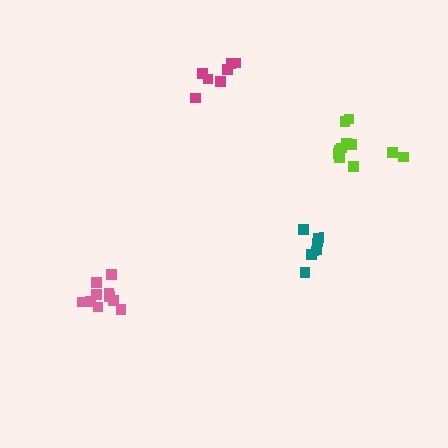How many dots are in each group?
Group 1: 7 dots, Group 2: 10 dots, Group 3: 6 dots, Group 4: 11 dots (34 total).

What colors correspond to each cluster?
The clusters are colored: magenta, pink, teal, lime.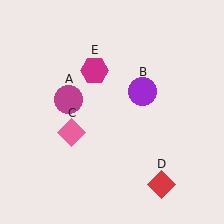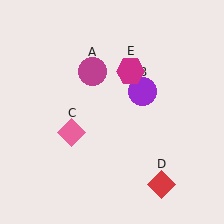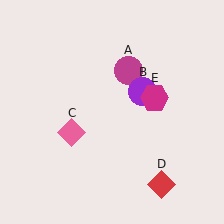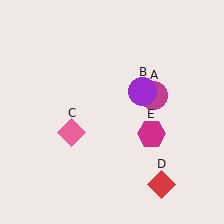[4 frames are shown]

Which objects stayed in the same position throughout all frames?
Purple circle (object B) and pink diamond (object C) and red diamond (object D) remained stationary.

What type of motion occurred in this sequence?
The magenta circle (object A), magenta hexagon (object E) rotated clockwise around the center of the scene.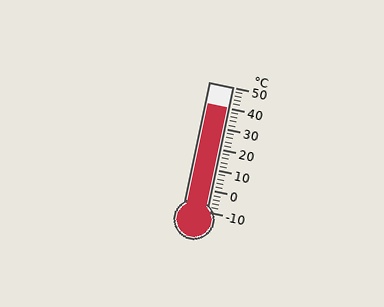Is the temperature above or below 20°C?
The temperature is above 20°C.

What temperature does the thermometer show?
The thermometer shows approximately 40°C.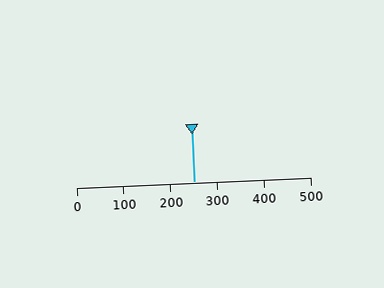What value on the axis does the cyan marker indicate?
The marker indicates approximately 250.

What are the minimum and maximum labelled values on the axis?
The axis runs from 0 to 500.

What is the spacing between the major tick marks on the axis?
The major ticks are spaced 100 apart.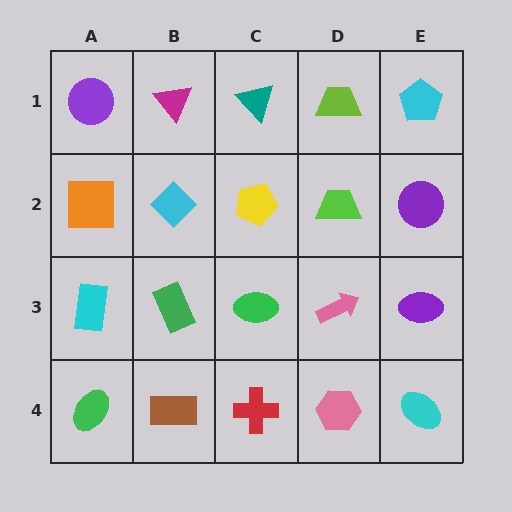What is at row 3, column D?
A pink arrow.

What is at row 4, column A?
A green ellipse.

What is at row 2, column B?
A cyan diamond.